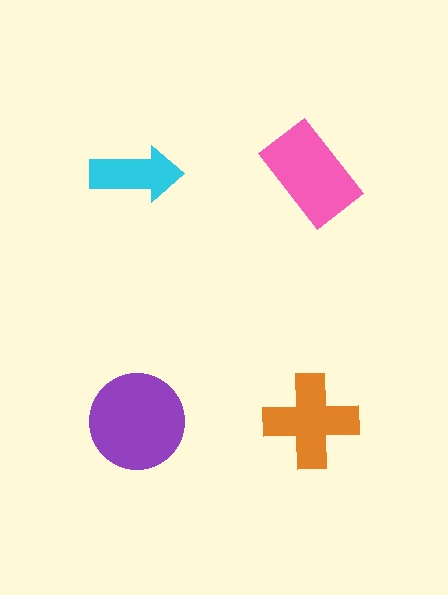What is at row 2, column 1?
A purple circle.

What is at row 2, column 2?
An orange cross.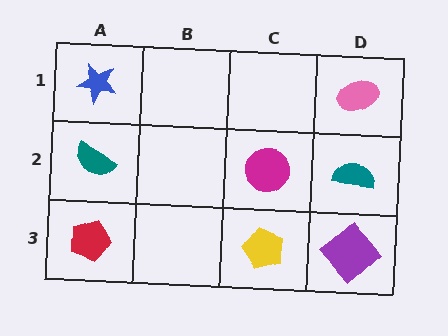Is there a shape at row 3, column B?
No, that cell is empty.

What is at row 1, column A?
A blue star.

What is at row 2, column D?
A teal semicircle.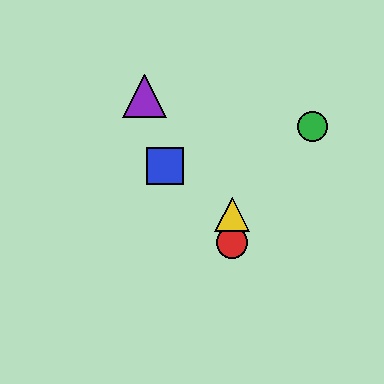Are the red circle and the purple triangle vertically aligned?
No, the red circle is at x≈232 and the purple triangle is at x≈144.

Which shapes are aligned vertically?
The red circle, the yellow triangle are aligned vertically.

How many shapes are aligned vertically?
2 shapes (the red circle, the yellow triangle) are aligned vertically.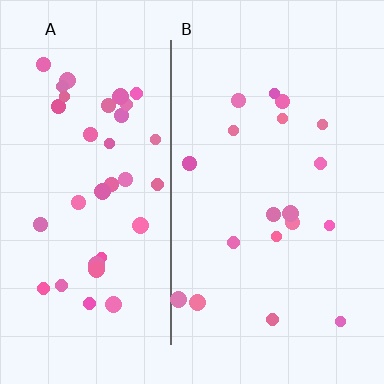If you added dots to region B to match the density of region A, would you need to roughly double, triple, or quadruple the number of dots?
Approximately double.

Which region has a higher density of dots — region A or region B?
A (the left).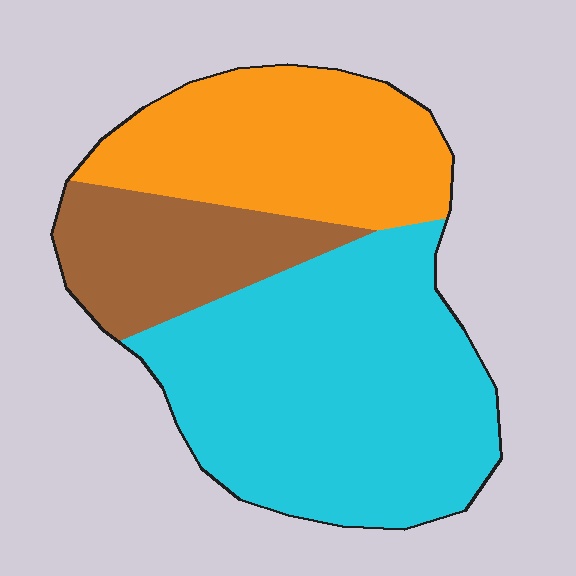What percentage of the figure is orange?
Orange takes up between a sixth and a third of the figure.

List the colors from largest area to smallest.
From largest to smallest: cyan, orange, brown.